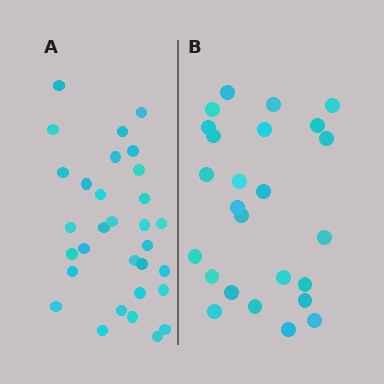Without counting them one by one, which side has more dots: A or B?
Region A (the left region) has more dots.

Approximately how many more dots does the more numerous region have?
Region A has about 6 more dots than region B.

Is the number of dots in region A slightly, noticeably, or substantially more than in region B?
Region A has only slightly more — the two regions are fairly close. The ratio is roughly 1.2 to 1.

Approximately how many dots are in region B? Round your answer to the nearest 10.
About 20 dots. (The exact count is 25, which rounds to 20.)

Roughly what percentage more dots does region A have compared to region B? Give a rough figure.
About 25% more.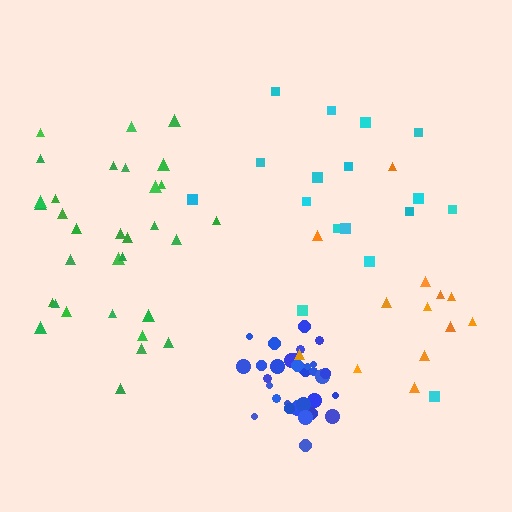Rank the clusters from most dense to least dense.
blue, green, cyan, orange.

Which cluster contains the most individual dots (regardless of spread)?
Green (32).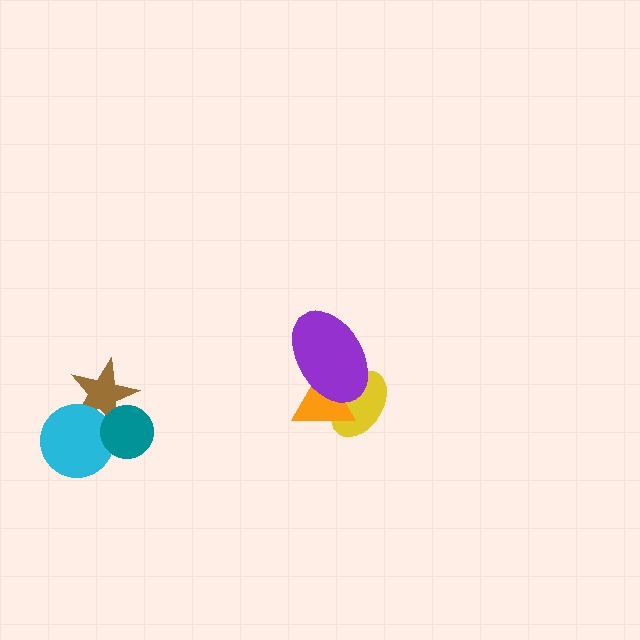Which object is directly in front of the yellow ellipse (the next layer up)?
The orange triangle is directly in front of the yellow ellipse.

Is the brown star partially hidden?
Yes, it is partially covered by another shape.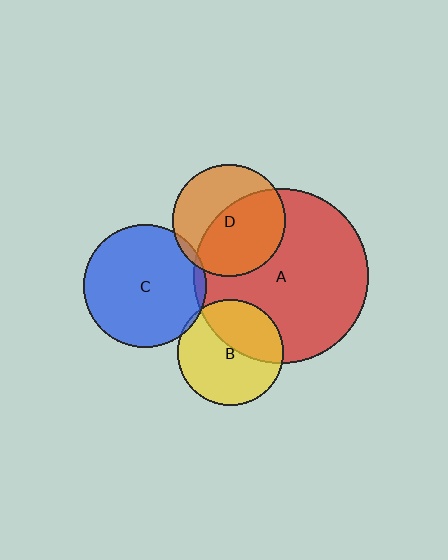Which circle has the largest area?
Circle A (red).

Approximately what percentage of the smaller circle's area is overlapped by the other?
Approximately 55%.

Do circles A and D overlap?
Yes.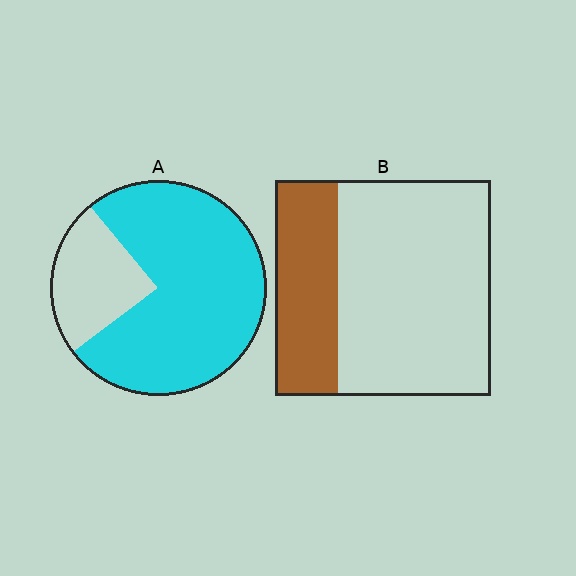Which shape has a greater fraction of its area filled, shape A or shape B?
Shape A.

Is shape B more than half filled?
No.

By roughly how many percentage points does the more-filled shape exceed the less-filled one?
By roughly 45 percentage points (A over B).